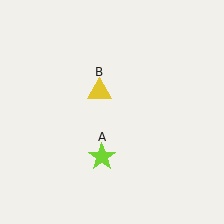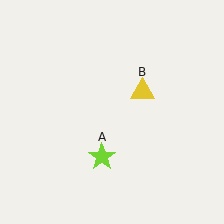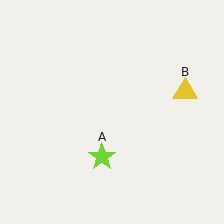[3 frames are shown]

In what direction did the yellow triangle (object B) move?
The yellow triangle (object B) moved right.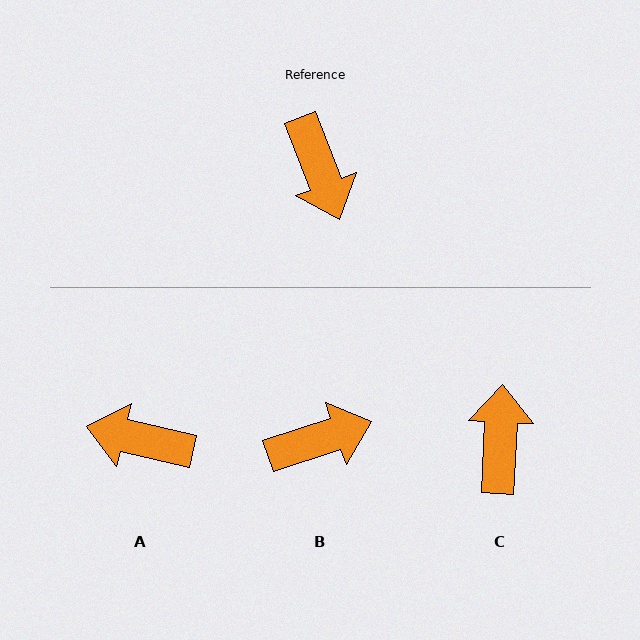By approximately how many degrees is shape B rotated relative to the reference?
Approximately 87 degrees counter-clockwise.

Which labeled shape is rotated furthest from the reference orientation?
C, about 156 degrees away.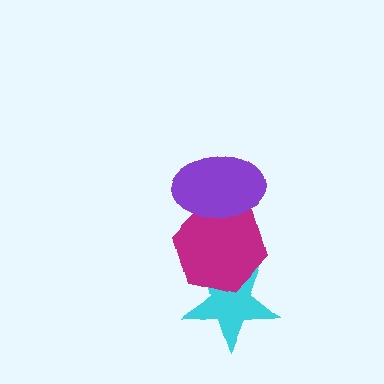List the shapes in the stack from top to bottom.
From top to bottom: the purple ellipse, the magenta hexagon, the cyan star.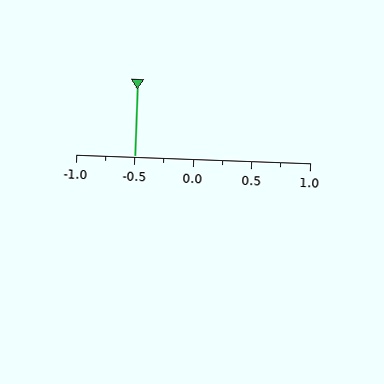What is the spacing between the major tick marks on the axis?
The major ticks are spaced 0.5 apart.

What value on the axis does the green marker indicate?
The marker indicates approximately -0.5.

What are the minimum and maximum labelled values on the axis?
The axis runs from -1.0 to 1.0.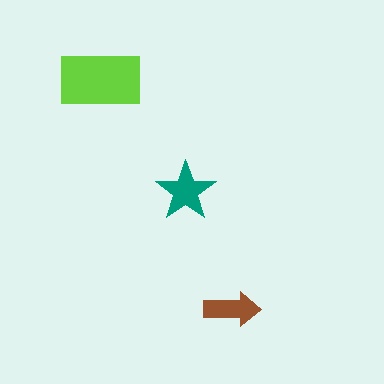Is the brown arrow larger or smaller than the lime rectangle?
Smaller.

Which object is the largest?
The lime rectangle.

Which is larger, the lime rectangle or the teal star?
The lime rectangle.